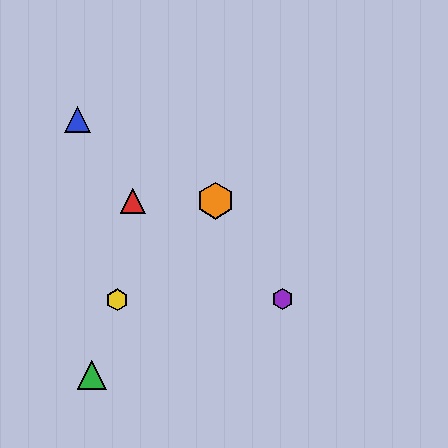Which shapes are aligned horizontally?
The red triangle, the orange hexagon are aligned horizontally.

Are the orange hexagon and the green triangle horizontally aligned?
No, the orange hexagon is at y≈201 and the green triangle is at y≈375.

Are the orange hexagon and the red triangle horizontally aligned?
Yes, both are at y≈201.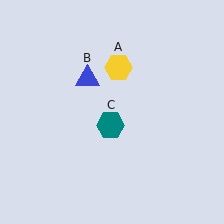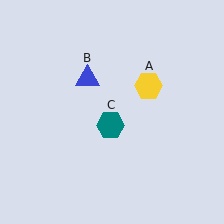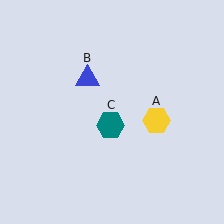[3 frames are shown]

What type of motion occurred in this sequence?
The yellow hexagon (object A) rotated clockwise around the center of the scene.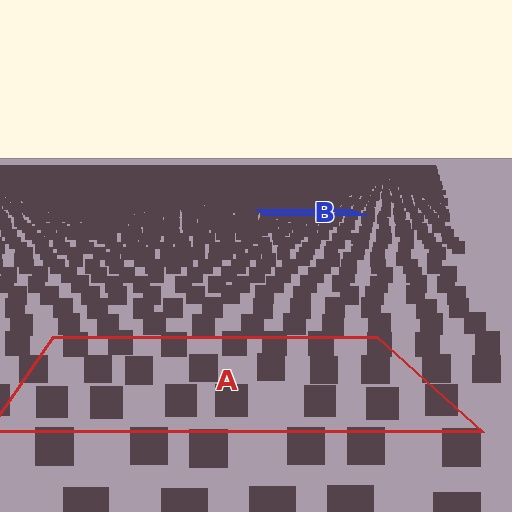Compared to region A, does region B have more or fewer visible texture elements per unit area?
Region B has more texture elements per unit area — they are packed more densely because it is farther away.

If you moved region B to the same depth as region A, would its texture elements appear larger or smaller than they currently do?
They would appear larger. At a closer depth, the same texture elements are projected at a bigger on-screen size.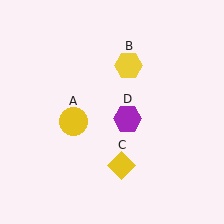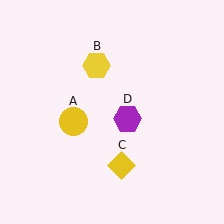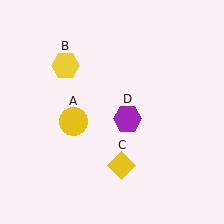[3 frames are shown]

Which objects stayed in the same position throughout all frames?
Yellow circle (object A) and yellow diamond (object C) and purple hexagon (object D) remained stationary.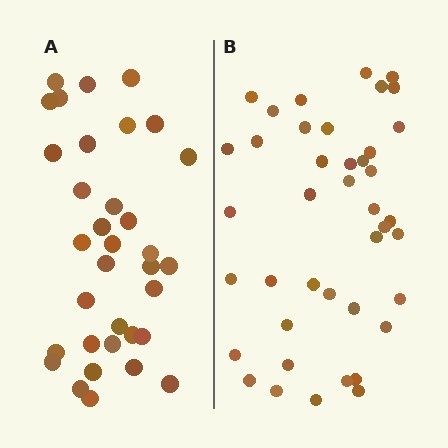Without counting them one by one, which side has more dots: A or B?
Region B (the right region) has more dots.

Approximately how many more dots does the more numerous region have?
Region B has roughly 8 or so more dots than region A.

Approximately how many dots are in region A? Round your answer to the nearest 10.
About 30 dots. (The exact count is 34, which rounds to 30.)